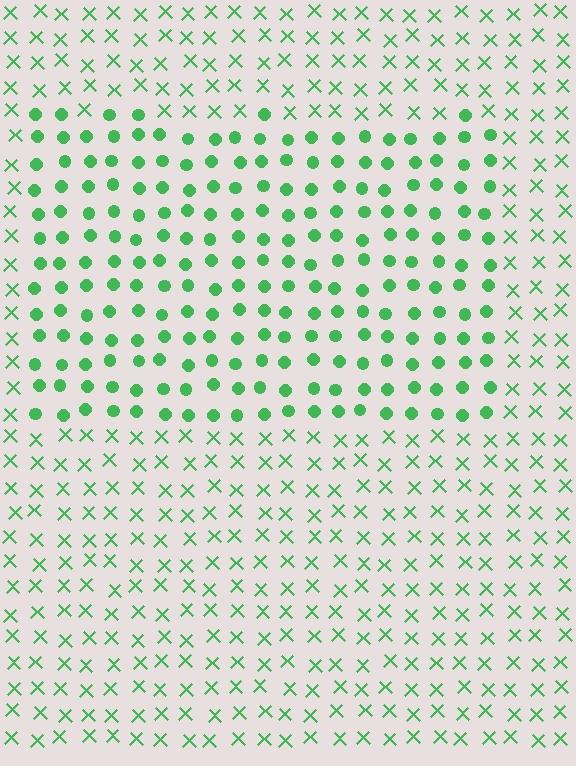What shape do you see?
I see a rectangle.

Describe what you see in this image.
The image is filled with small green elements arranged in a uniform grid. A rectangle-shaped region contains circles, while the surrounding area contains X marks. The boundary is defined purely by the change in element shape.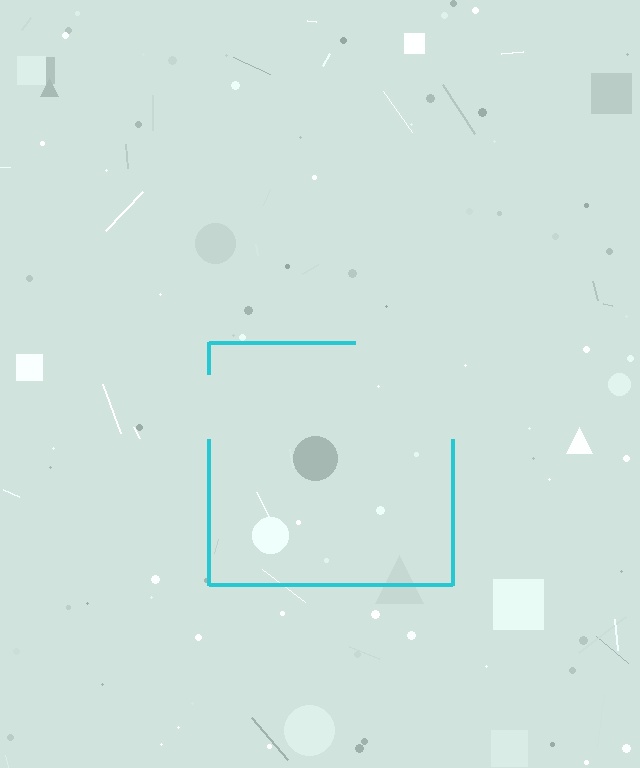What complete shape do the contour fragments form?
The contour fragments form a square.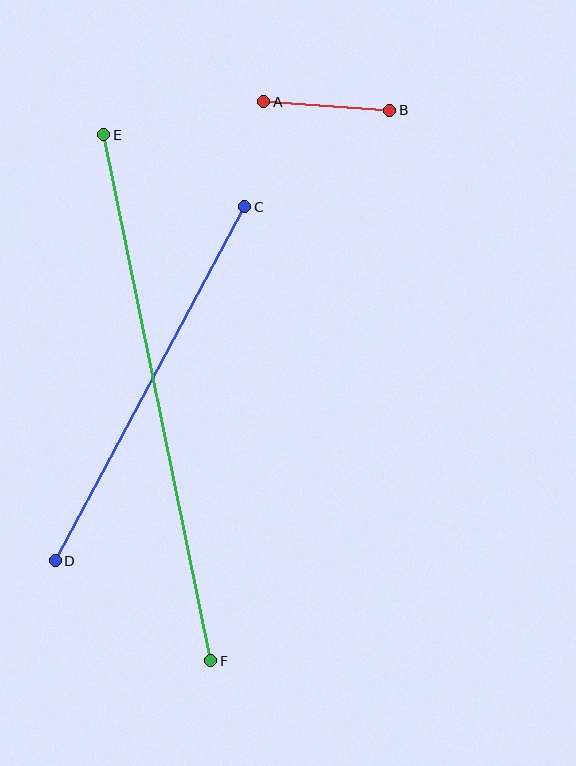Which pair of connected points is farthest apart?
Points E and F are farthest apart.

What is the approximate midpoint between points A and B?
The midpoint is at approximately (327, 106) pixels.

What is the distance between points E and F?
The distance is approximately 537 pixels.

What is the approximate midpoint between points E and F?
The midpoint is at approximately (157, 398) pixels.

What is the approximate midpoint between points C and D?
The midpoint is at approximately (150, 384) pixels.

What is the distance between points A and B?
The distance is approximately 126 pixels.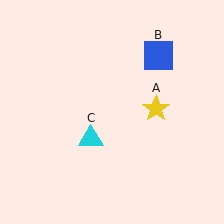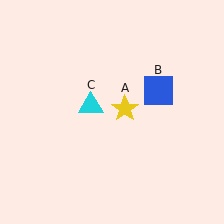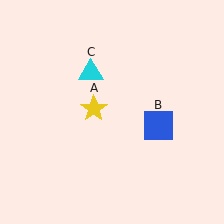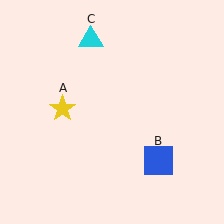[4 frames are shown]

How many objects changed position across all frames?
3 objects changed position: yellow star (object A), blue square (object B), cyan triangle (object C).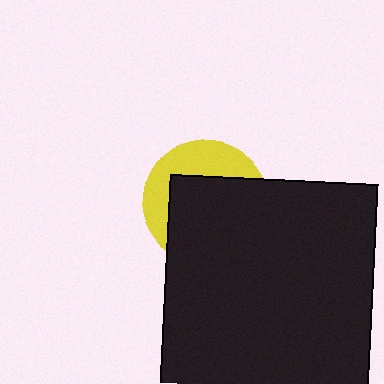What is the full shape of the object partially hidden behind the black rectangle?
The partially hidden object is a yellow circle.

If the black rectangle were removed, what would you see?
You would see the complete yellow circle.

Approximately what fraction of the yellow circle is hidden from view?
Roughly 63% of the yellow circle is hidden behind the black rectangle.